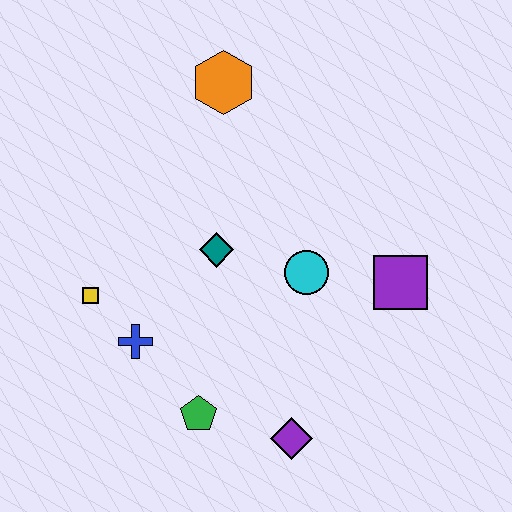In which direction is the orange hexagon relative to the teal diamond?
The orange hexagon is above the teal diamond.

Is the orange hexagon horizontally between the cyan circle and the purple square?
No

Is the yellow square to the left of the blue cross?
Yes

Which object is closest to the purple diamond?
The green pentagon is closest to the purple diamond.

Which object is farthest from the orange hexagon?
The purple diamond is farthest from the orange hexagon.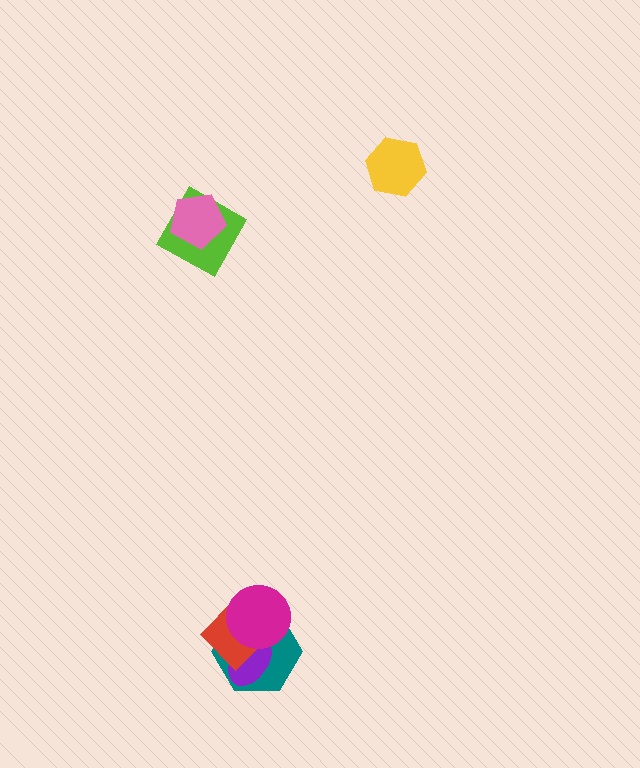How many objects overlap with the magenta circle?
3 objects overlap with the magenta circle.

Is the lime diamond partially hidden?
Yes, it is partially covered by another shape.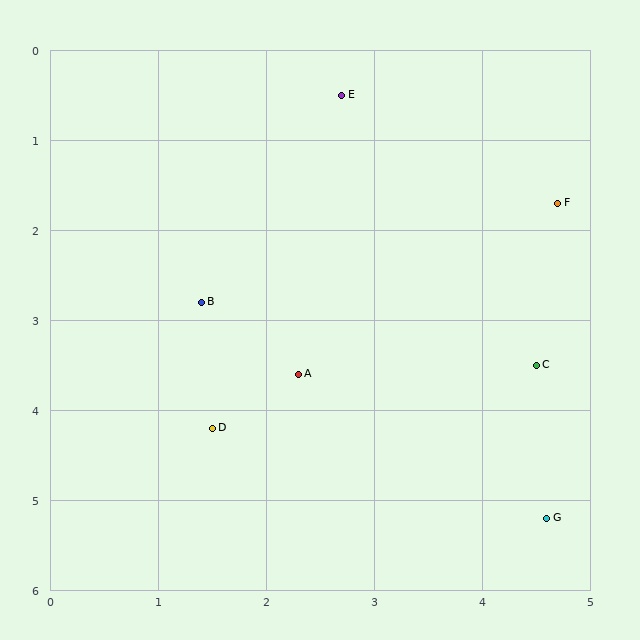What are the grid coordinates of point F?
Point F is at approximately (4.7, 1.7).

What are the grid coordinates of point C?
Point C is at approximately (4.5, 3.5).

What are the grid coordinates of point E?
Point E is at approximately (2.7, 0.5).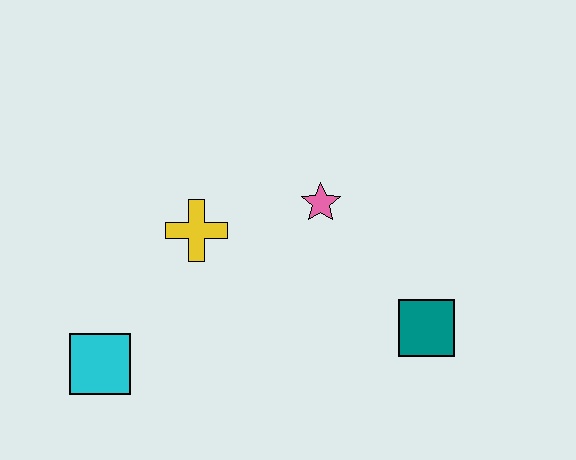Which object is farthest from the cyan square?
The teal square is farthest from the cyan square.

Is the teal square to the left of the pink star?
No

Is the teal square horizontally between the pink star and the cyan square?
No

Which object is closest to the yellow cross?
The pink star is closest to the yellow cross.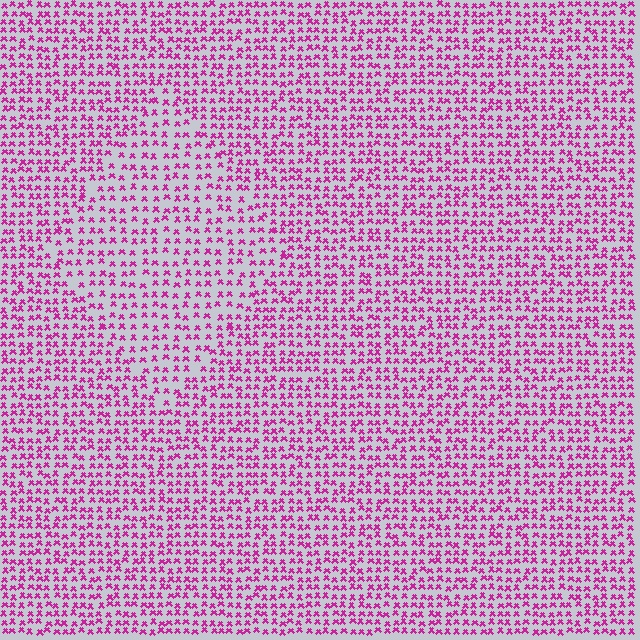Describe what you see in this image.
The image contains small magenta elements arranged at two different densities. A diamond-shaped region is visible where the elements are less densely packed than the surrounding area.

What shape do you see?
I see a diamond.